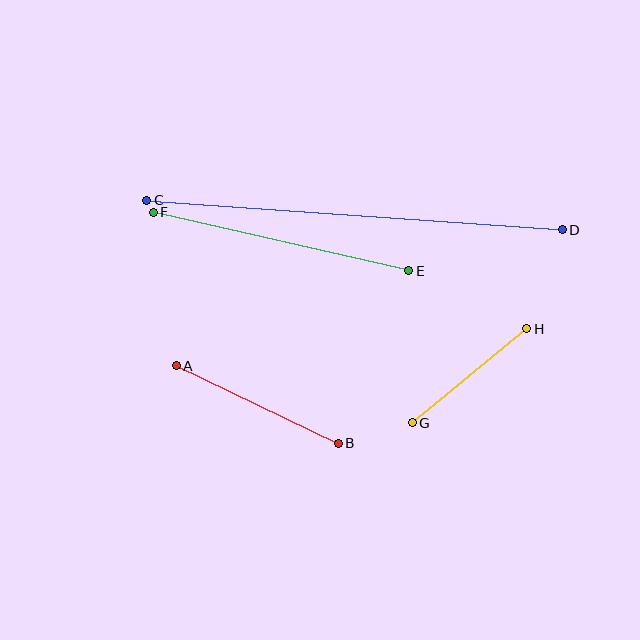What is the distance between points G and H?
The distance is approximately 148 pixels.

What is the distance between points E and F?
The distance is approximately 262 pixels.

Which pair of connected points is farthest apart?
Points C and D are farthest apart.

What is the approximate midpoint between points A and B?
The midpoint is at approximately (257, 405) pixels.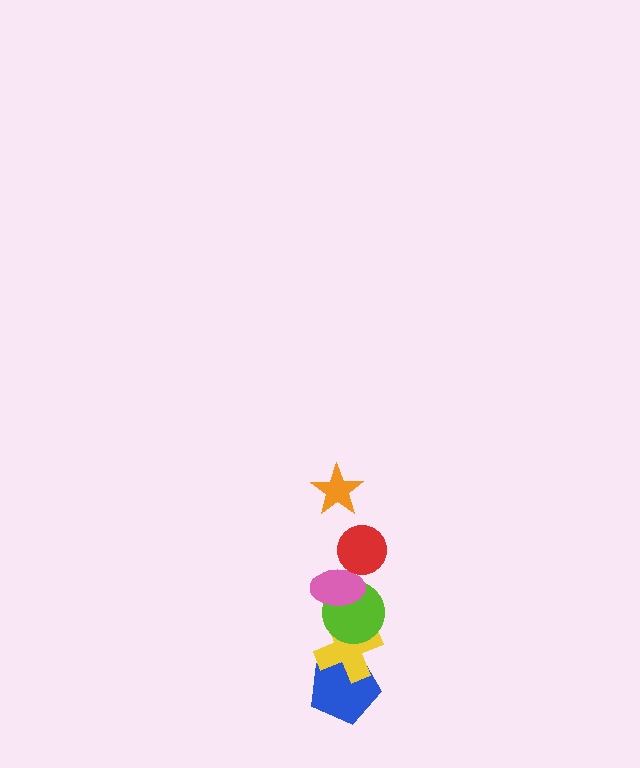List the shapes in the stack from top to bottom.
From top to bottom: the orange star, the red circle, the pink ellipse, the lime circle, the yellow cross, the blue pentagon.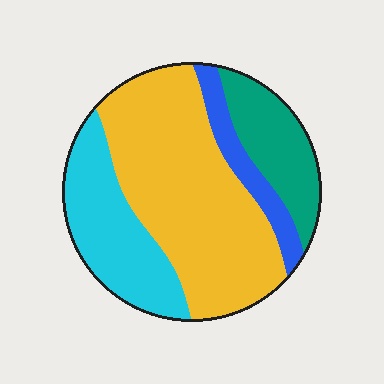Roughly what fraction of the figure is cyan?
Cyan covers around 25% of the figure.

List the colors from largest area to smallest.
From largest to smallest: yellow, cyan, teal, blue.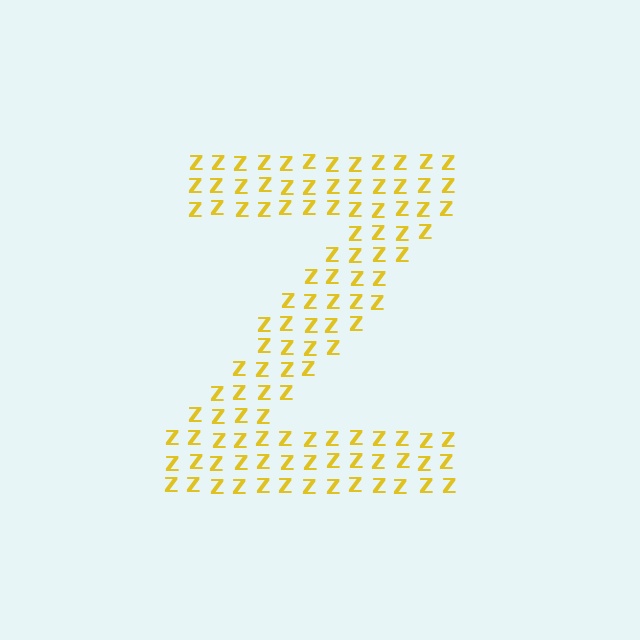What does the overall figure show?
The overall figure shows the letter Z.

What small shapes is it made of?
It is made of small letter Z's.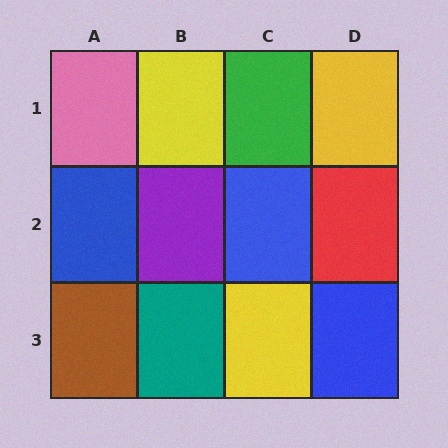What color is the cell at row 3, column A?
Brown.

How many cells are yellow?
3 cells are yellow.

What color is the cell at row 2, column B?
Purple.